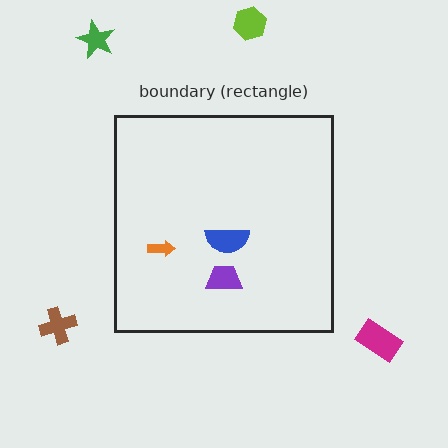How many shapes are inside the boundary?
3 inside, 4 outside.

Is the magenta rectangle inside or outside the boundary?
Outside.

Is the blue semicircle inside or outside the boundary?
Inside.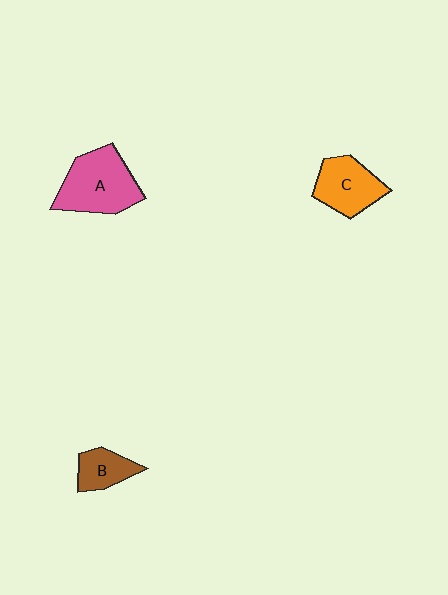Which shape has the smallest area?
Shape B (brown).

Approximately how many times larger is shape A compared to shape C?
Approximately 1.4 times.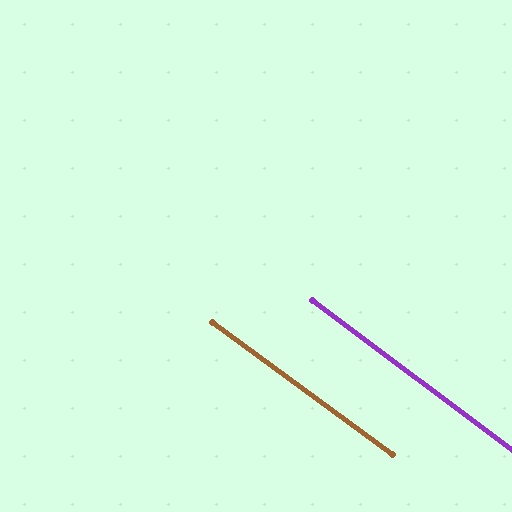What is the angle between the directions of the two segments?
Approximately 1 degree.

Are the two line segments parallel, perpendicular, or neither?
Parallel — their directions differ by only 0.7°.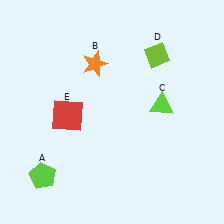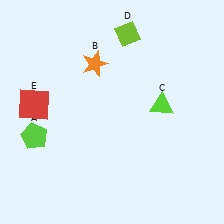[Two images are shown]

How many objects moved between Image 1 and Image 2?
3 objects moved between the two images.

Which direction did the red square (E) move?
The red square (E) moved left.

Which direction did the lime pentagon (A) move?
The lime pentagon (A) moved up.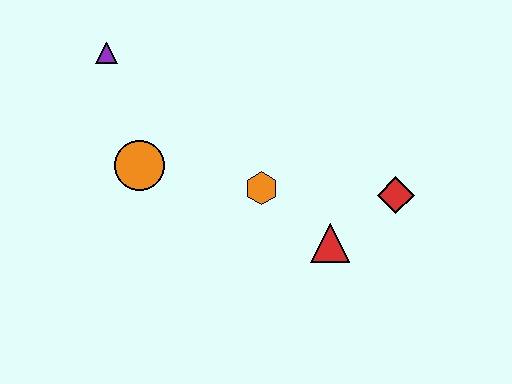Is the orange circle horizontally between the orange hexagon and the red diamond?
No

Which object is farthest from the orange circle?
The red diamond is farthest from the orange circle.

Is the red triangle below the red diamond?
Yes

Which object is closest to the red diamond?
The red triangle is closest to the red diamond.